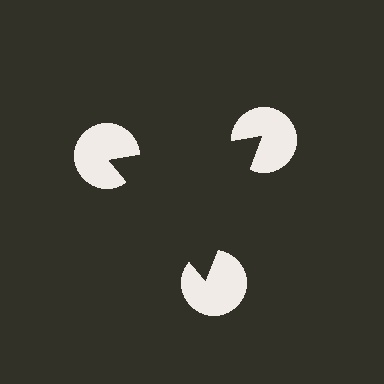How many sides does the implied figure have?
3 sides.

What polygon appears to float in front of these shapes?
An illusory triangle — its edges are inferred from the aligned wedge cuts in the pac-man discs, not physically drawn.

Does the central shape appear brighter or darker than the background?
It typically appears slightly darker than the background, even though no actual brightness change is drawn.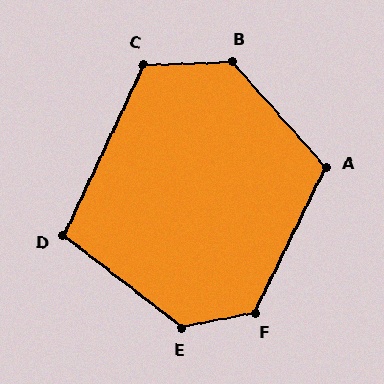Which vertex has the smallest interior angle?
D, at approximately 102 degrees.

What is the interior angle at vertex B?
Approximately 130 degrees (obtuse).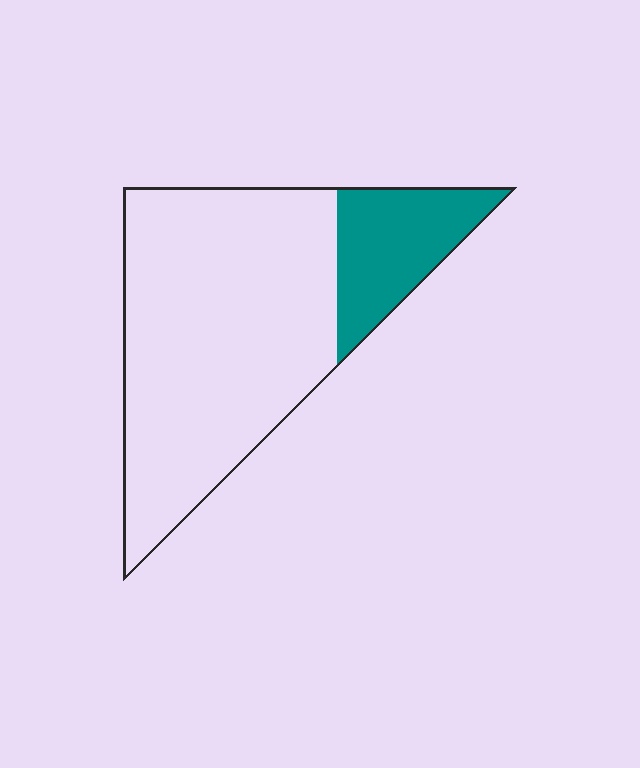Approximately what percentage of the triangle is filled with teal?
Approximately 20%.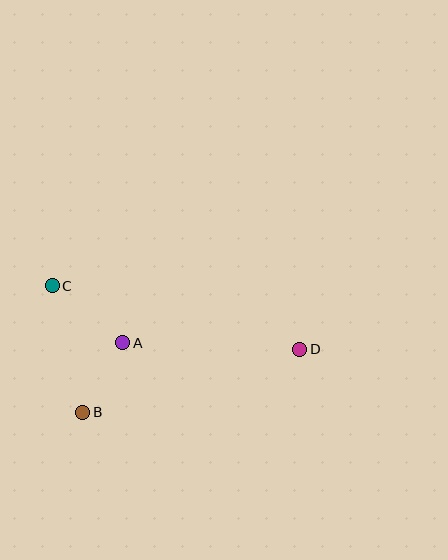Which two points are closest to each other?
Points A and B are closest to each other.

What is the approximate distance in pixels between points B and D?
The distance between B and D is approximately 226 pixels.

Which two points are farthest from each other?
Points C and D are farthest from each other.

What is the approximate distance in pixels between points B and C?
The distance between B and C is approximately 130 pixels.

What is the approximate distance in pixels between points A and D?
The distance between A and D is approximately 177 pixels.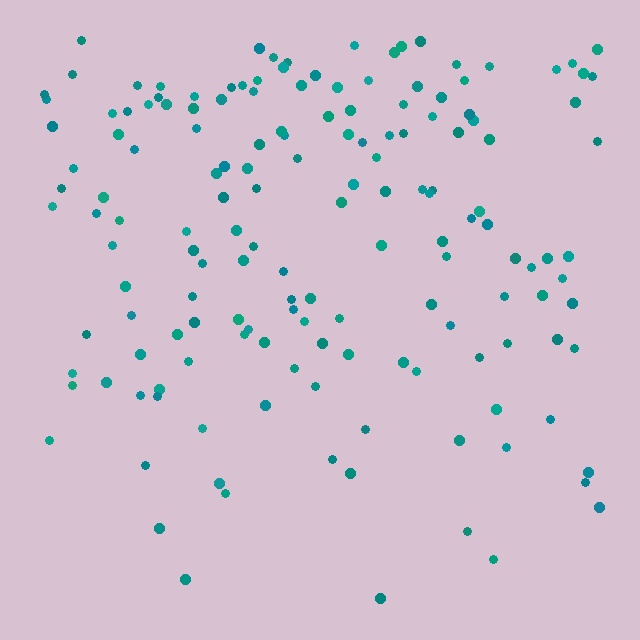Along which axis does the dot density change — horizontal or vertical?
Vertical.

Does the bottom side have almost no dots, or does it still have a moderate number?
Still a moderate number, just noticeably fewer than the top.